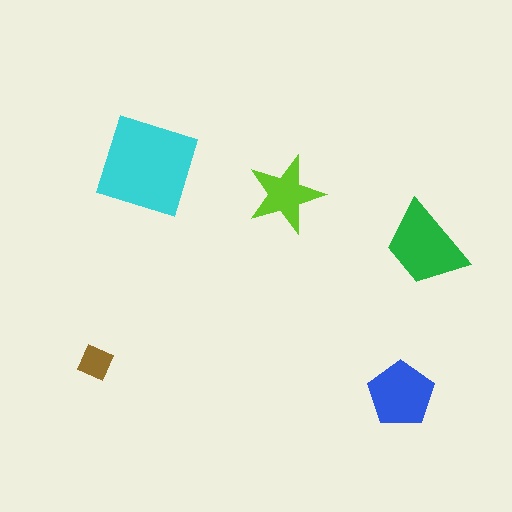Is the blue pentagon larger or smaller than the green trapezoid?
Smaller.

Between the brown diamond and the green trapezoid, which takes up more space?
The green trapezoid.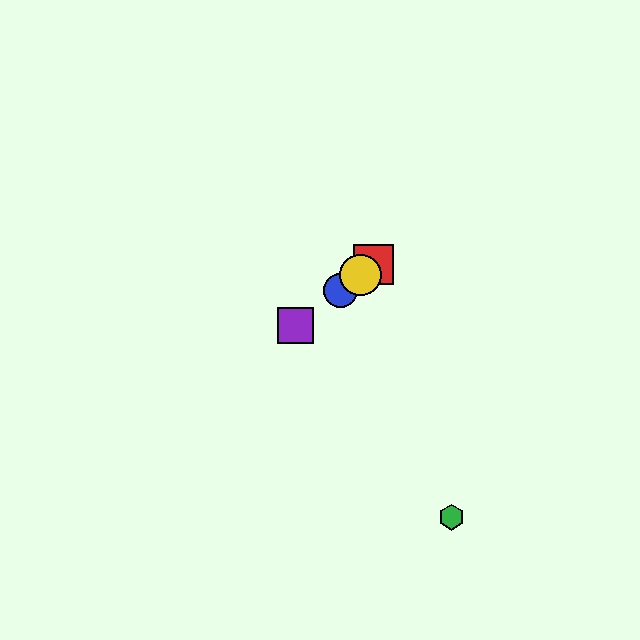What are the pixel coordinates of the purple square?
The purple square is at (296, 326).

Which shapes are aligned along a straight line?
The red square, the blue circle, the yellow circle, the purple square are aligned along a straight line.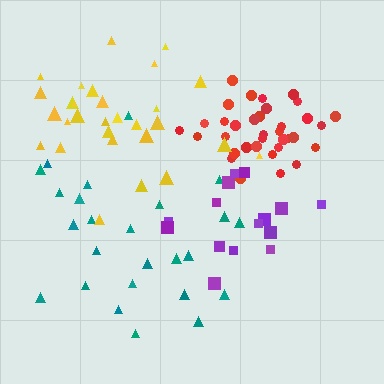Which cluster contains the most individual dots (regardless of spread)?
Red (35).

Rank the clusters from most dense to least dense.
red, yellow, purple, teal.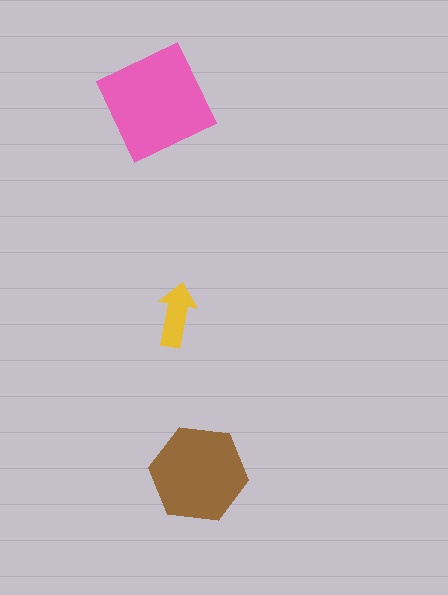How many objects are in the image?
There are 3 objects in the image.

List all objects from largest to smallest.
The pink diamond, the brown hexagon, the yellow arrow.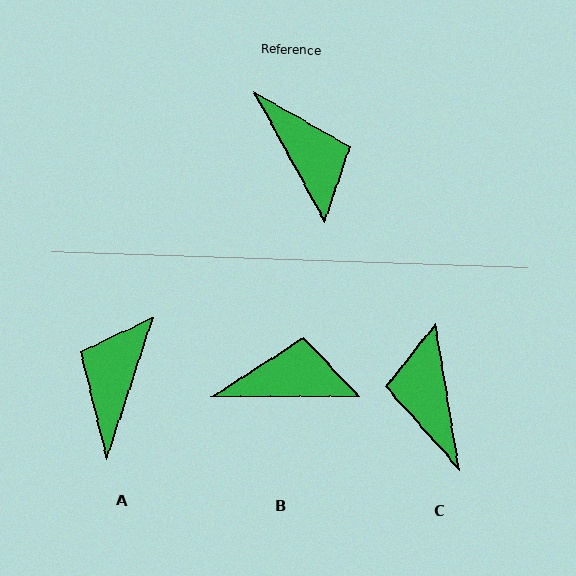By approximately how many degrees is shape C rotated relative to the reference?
Approximately 161 degrees counter-clockwise.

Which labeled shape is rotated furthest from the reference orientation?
C, about 161 degrees away.